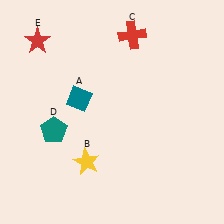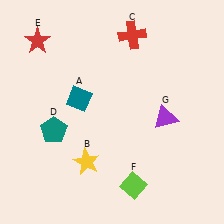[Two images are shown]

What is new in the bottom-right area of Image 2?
A lime diamond (F) was added in the bottom-right area of Image 2.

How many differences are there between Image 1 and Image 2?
There are 2 differences between the two images.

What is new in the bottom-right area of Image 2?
A purple triangle (G) was added in the bottom-right area of Image 2.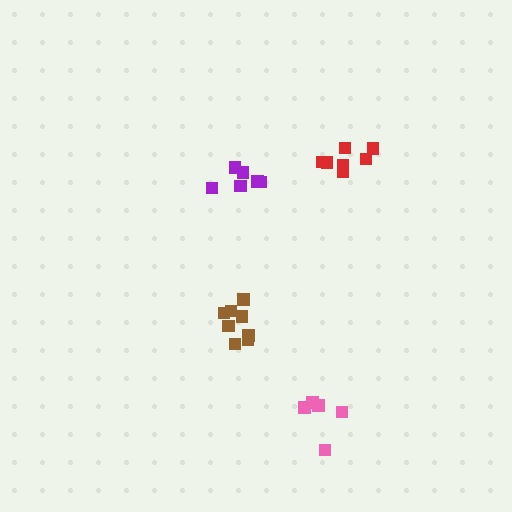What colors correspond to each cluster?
The clusters are colored: brown, red, pink, purple.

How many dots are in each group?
Group 1: 8 dots, Group 2: 7 dots, Group 3: 5 dots, Group 4: 6 dots (26 total).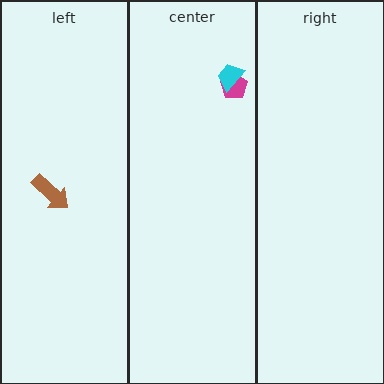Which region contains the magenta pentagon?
The center region.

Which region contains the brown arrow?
The left region.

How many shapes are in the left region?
1.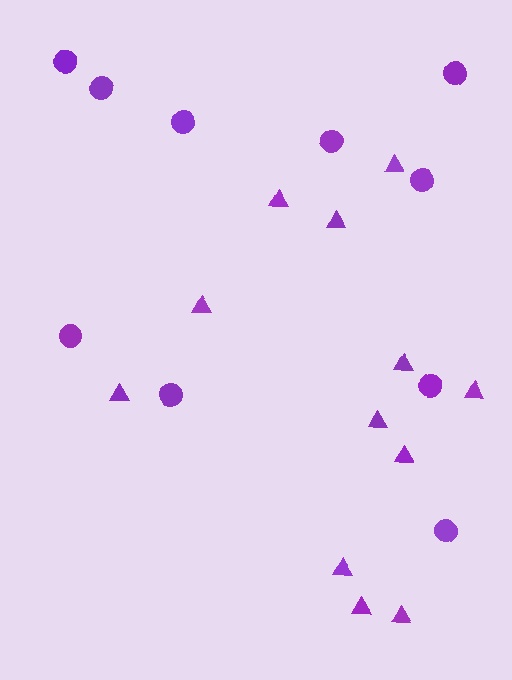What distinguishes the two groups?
There are 2 groups: one group of triangles (12) and one group of circles (10).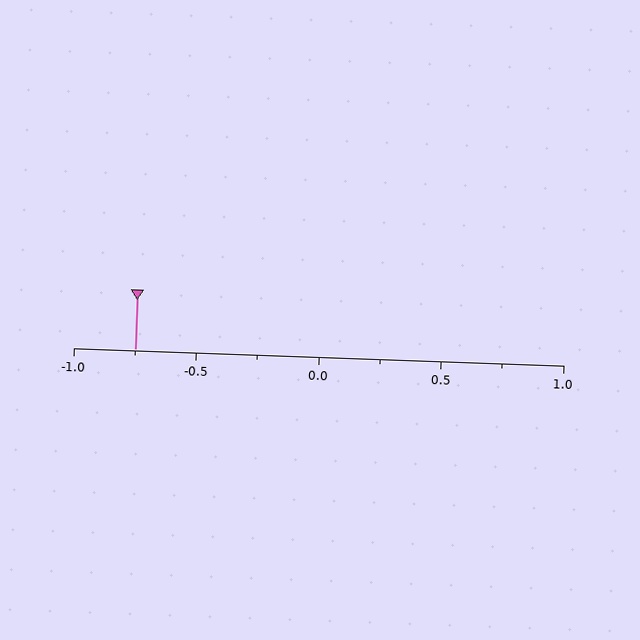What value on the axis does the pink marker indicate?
The marker indicates approximately -0.75.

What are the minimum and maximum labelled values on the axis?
The axis runs from -1.0 to 1.0.